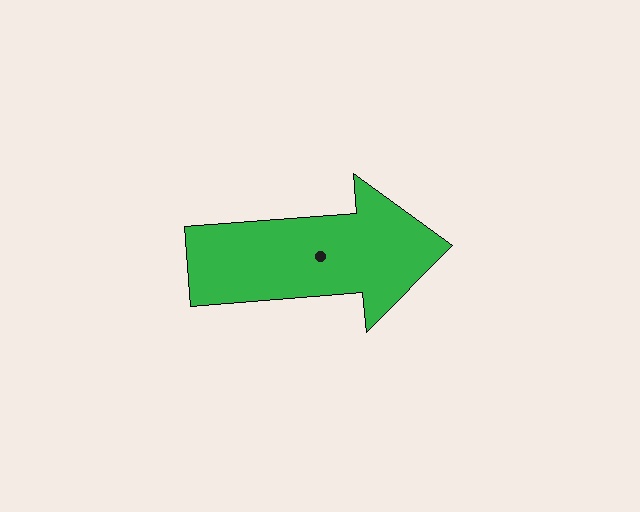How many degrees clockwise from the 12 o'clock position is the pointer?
Approximately 85 degrees.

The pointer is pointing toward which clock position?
Roughly 3 o'clock.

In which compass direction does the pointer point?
East.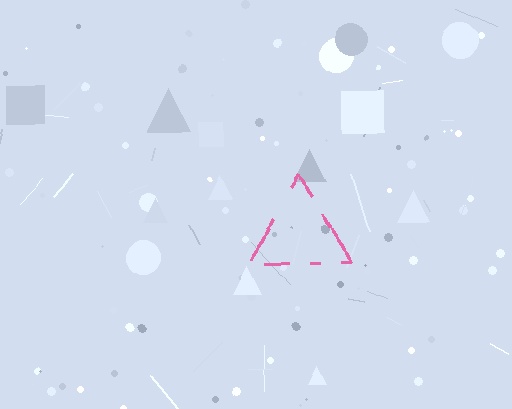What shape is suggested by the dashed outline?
The dashed outline suggests a triangle.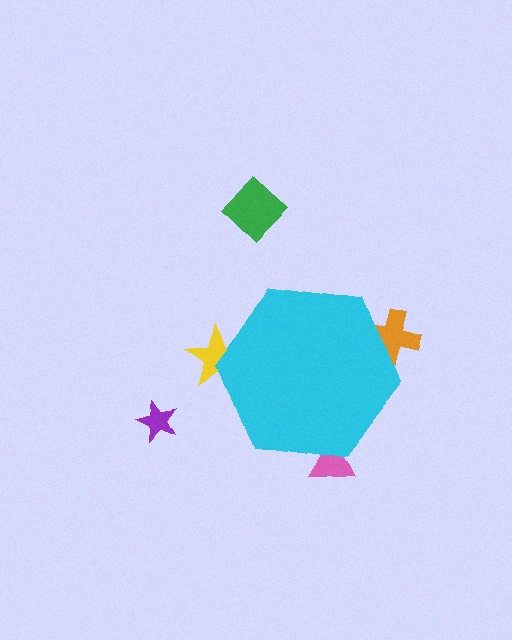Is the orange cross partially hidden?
Yes, the orange cross is partially hidden behind the cyan hexagon.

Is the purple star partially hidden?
No, the purple star is fully visible.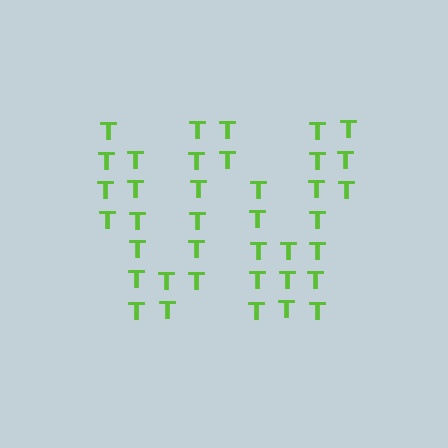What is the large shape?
The large shape is the letter W.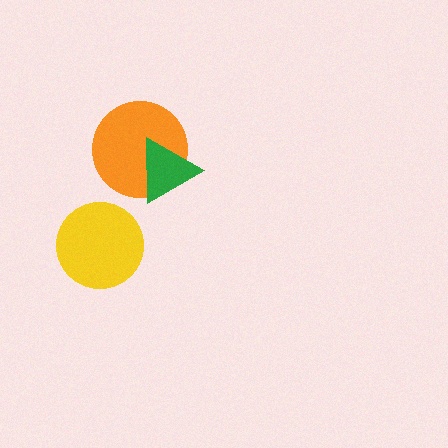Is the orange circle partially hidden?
Yes, it is partially covered by another shape.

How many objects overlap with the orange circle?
1 object overlaps with the orange circle.